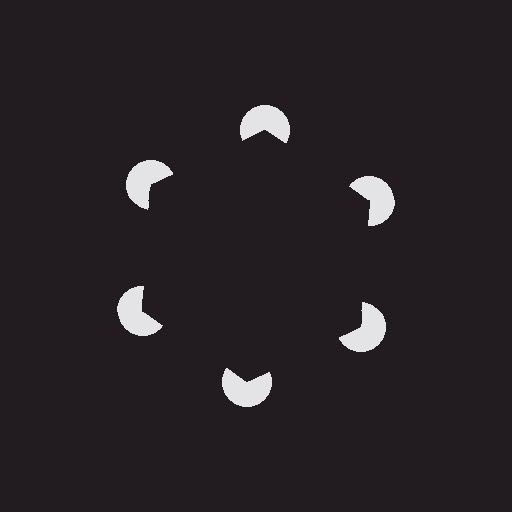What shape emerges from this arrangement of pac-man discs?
An illusory hexagon — its edges are inferred from the aligned wedge cuts in the pac-man discs, not physically drawn.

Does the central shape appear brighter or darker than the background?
It typically appears slightly darker than the background, even though no actual brightness change is drawn.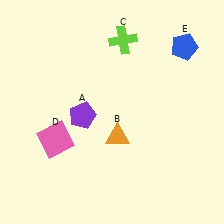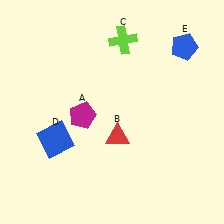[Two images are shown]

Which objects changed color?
A changed from purple to magenta. B changed from orange to red. D changed from pink to blue.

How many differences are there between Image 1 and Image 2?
There are 3 differences between the two images.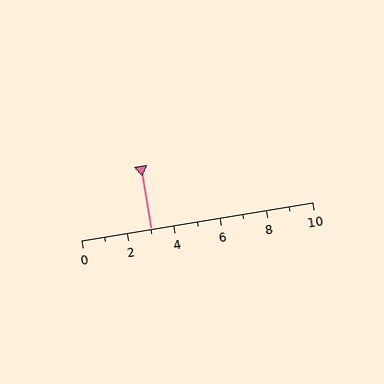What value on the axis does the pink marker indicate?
The marker indicates approximately 3.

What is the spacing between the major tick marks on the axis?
The major ticks are spaced 2 apart.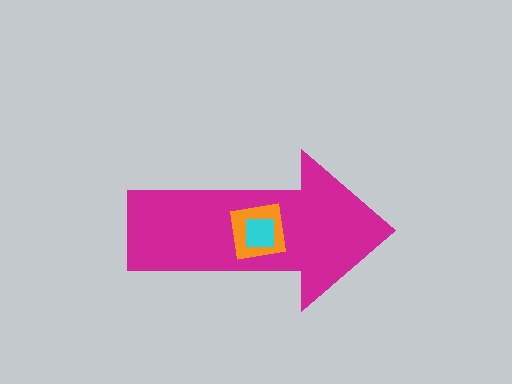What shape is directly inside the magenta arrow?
The orange square.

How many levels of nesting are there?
3.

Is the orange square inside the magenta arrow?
Yes.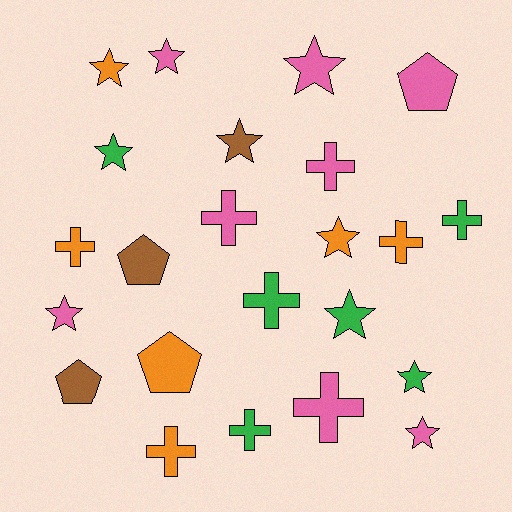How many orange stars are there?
There are 2 orange stars.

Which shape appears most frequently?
Star, with 10 objects.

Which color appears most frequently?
Pink, with 8 objects.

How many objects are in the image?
There are 23 objects.